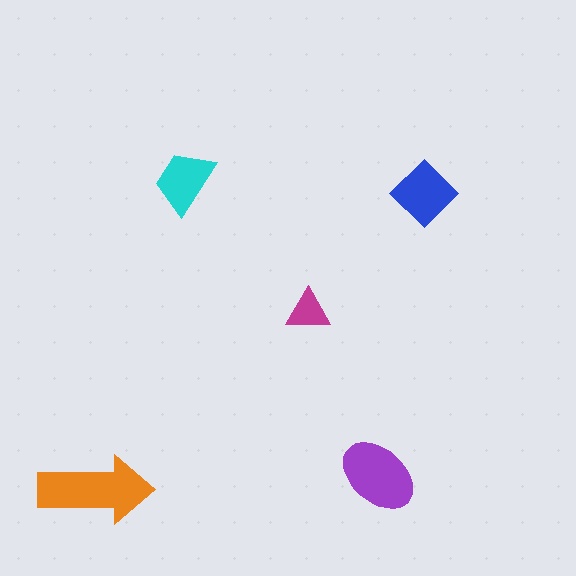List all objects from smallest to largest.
The magenta triangle, the cyan trapezoid, the blue diamond, the purple ellipse, the orange arrow.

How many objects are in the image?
There are 5 objects in the image.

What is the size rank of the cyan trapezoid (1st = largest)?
4th.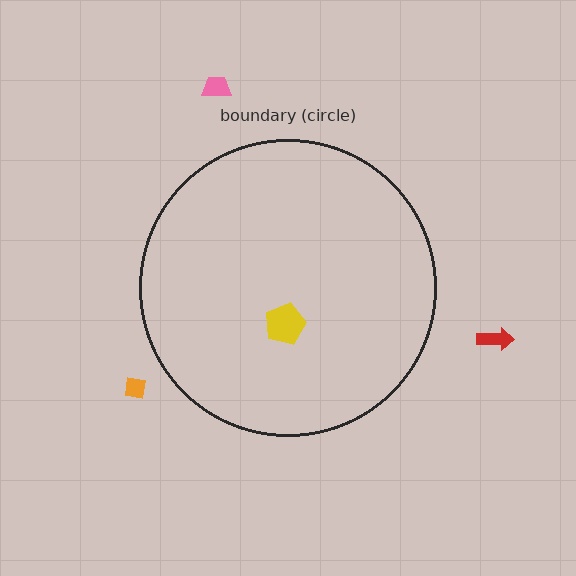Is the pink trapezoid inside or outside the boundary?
Outside.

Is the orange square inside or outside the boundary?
Outside.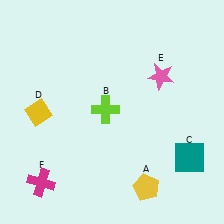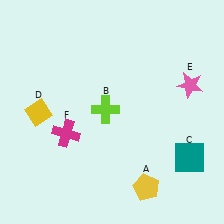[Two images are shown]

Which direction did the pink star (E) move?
The pink star (E) moved right.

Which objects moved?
The objects that moved are: the pink star (E), the magenta cross (F).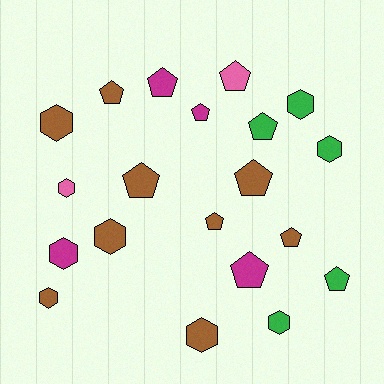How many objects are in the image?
There are 20 objects.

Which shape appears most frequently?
Pentagon, with 11 objects.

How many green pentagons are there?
There are 2 green pentagons.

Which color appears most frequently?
Brown, with 9 objects.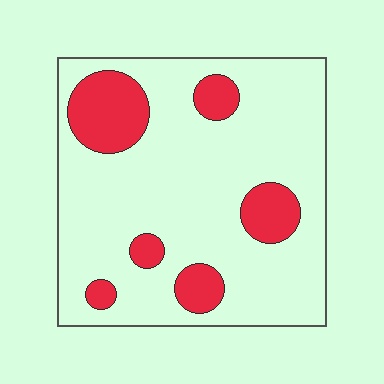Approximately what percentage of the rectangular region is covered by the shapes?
Approximately 20%.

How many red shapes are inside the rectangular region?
6.